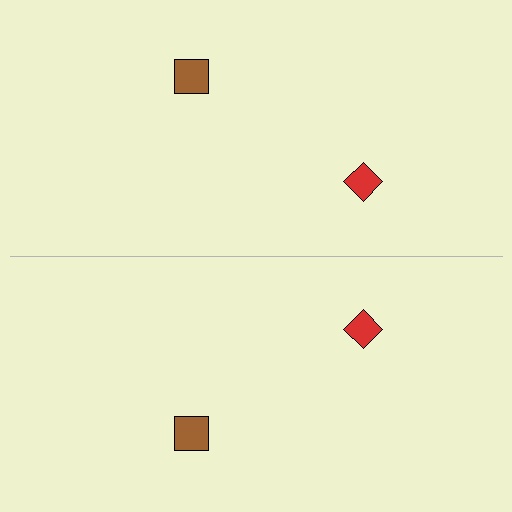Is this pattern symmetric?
Yes, this pattern has bilateral (reflection) symmetry.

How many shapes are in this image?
There are 4 shapes in this image.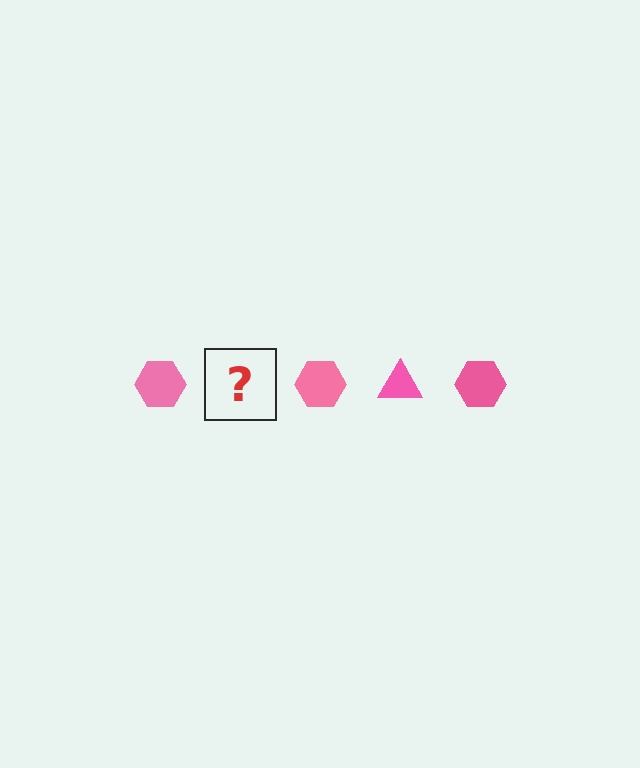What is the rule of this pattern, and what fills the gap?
The rule is that the pattern cycles through hexagon, triangle shapes in pink. The gap should be filled with a pink triangle.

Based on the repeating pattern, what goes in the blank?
The blank should be a pink triangle.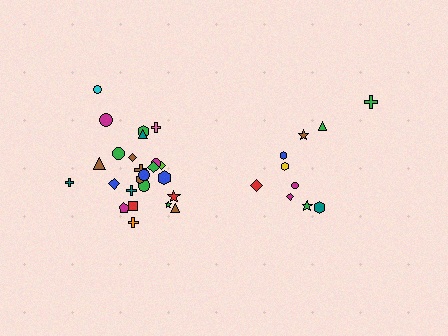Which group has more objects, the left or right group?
The left group.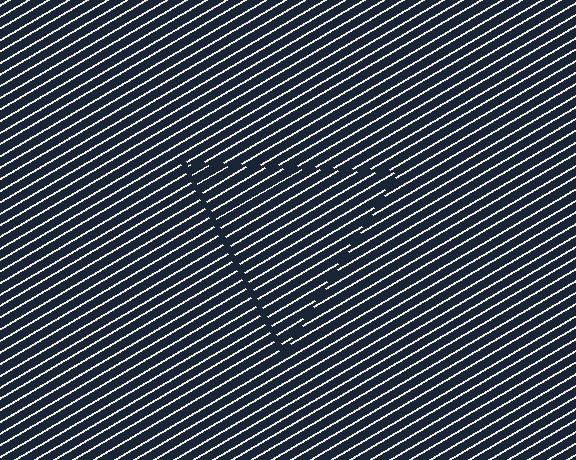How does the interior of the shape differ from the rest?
The interior of the shape contains the same grating, shifted by half a period — the contour is defined by the phase discontinuity where line-ends from the inner and outer gratings abut.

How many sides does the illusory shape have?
3 sides — the line-ends trace a triangle.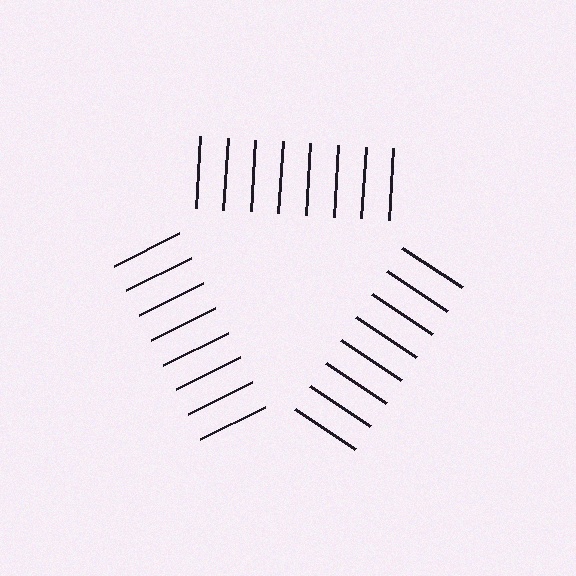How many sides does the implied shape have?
3 sides — the line-ends trace a triangle.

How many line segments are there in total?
24 — 8 along each of the 3 edges.